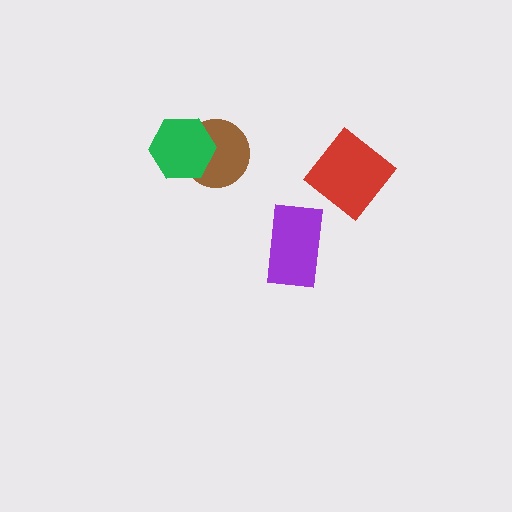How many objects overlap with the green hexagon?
1 object overlaps with the green hexagon.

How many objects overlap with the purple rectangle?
0 objects overlap with the purple rectangle.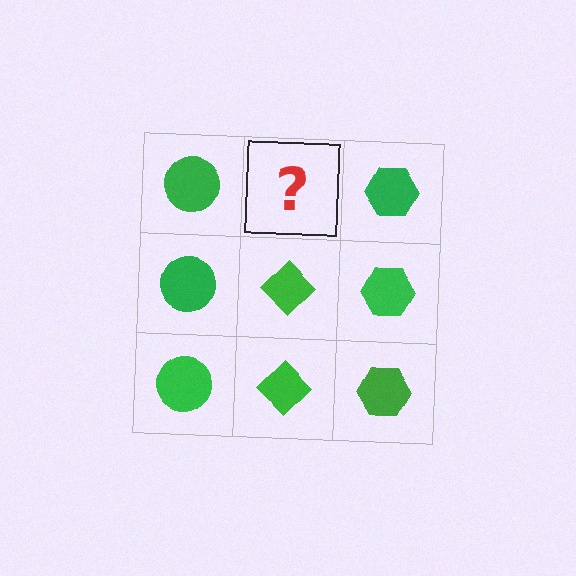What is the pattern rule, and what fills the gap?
The rule is that each column has a consistent shape. The gap should be filled with a green diamond.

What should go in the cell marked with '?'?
The missing cell should contain a green diamond.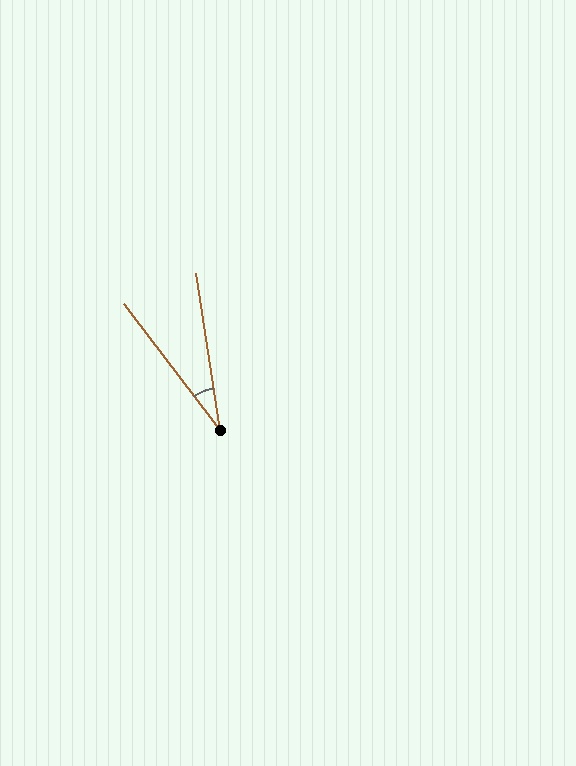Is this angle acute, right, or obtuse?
It is acute.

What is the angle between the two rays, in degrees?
Approximately 28 degrees.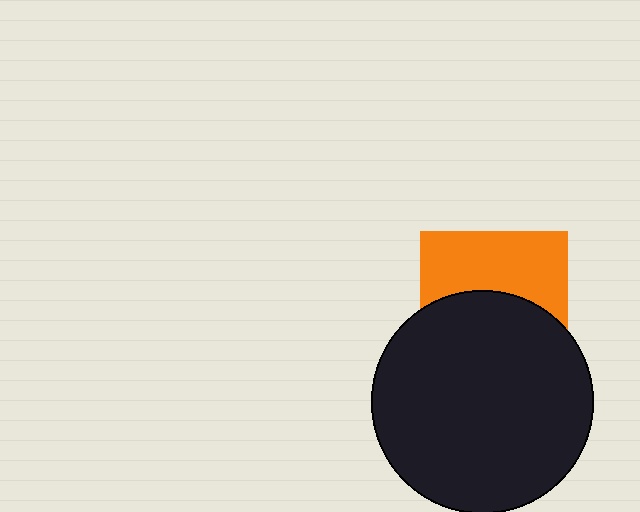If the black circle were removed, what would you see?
You would see the complete orange square.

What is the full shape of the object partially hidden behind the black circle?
The partially hidden object is an orange square.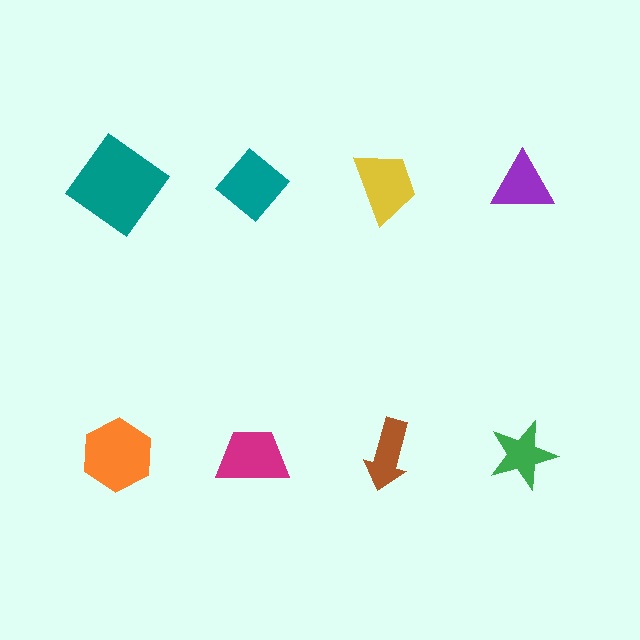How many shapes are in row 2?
4 shapes.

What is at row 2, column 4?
A green star.